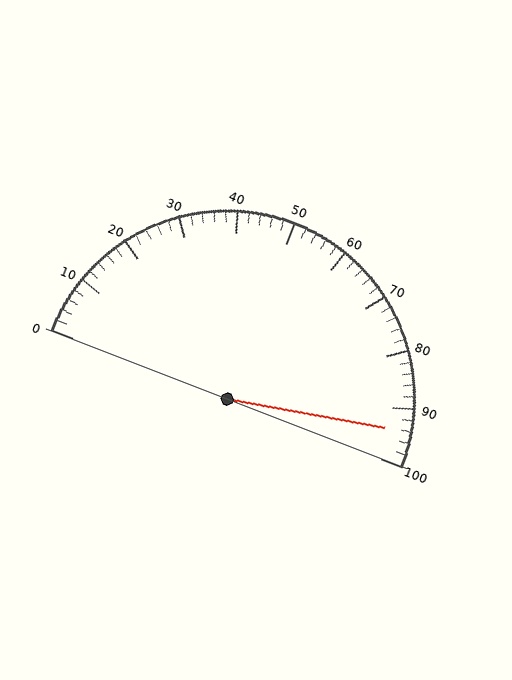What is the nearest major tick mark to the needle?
The nearest major tick mark is 90.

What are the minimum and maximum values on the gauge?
The gauge ranges from 0 to 100.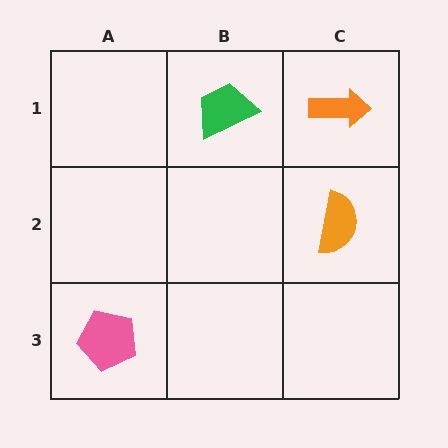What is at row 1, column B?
A green trapezoid.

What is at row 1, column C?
An orange arrow.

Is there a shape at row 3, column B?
No, that cell is empty.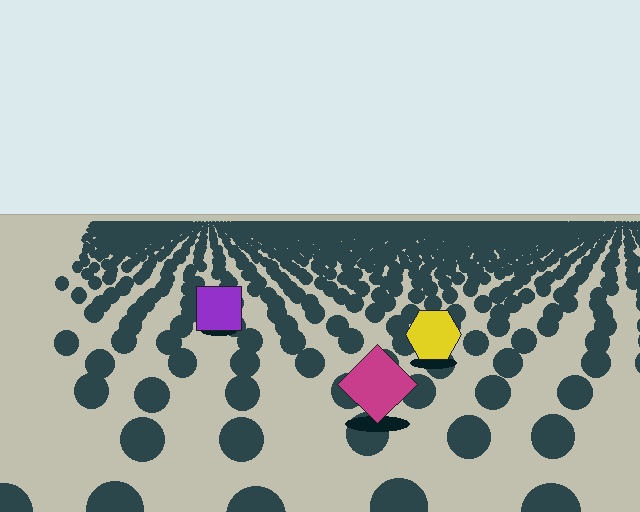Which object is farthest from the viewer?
The purple square is farthest from the viewer. It appears smaller and the ground texture around it is denser.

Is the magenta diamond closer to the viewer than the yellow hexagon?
Yes. The magenta diamond is closer — you can tell from the texture gradient: the ground texture is coarser near it.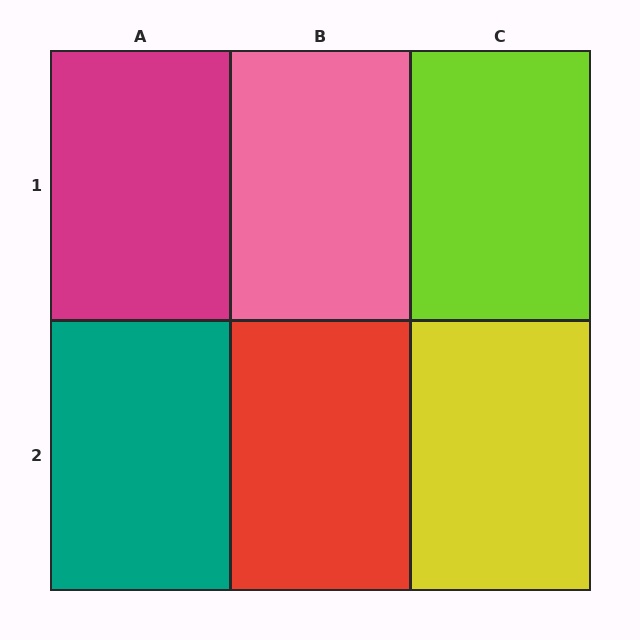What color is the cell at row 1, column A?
Magenta.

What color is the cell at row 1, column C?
Lime.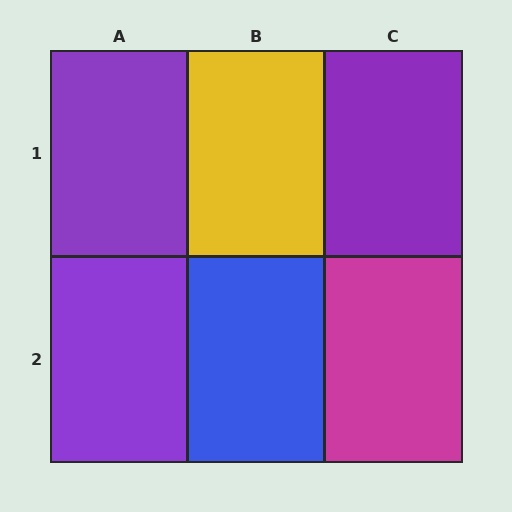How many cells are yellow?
1 cell is yellow.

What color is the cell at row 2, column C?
Magenta.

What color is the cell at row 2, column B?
Blue.